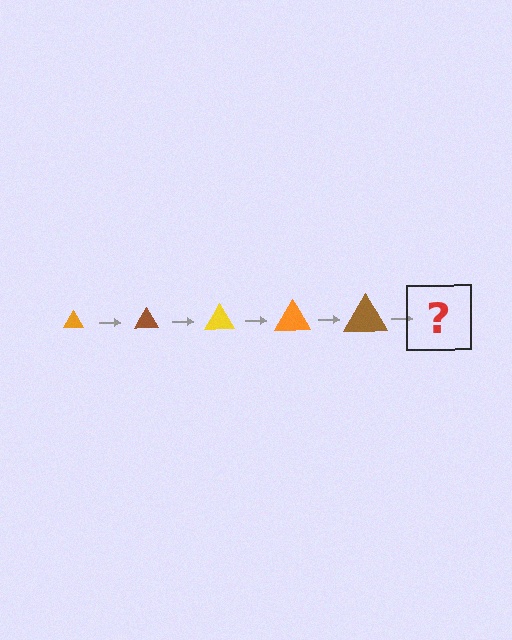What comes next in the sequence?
The next element should be a yellow triangle, larger than the previous one.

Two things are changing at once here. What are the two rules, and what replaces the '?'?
The two rules are that the triangle grows larger each step and the color cycles through orange, brown, and yellow. The '?' should be a yellow triangle, larger than the previous one.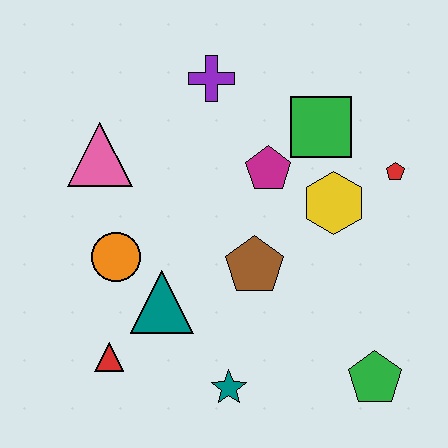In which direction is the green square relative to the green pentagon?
The green square is above the green pentagon.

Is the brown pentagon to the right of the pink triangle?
Yes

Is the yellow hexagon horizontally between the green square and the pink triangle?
No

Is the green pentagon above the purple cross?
No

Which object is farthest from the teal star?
The purple cross is farthest from the teal star.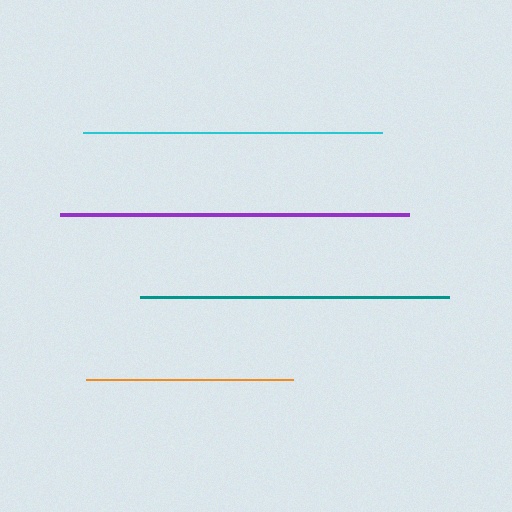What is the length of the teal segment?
The teal segment is approximately 309 pixels long.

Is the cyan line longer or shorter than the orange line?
The cyan line is longer than the orange line.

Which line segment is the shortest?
The orange line is the shortest at approximately 207 pixels.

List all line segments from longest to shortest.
From longest to shortest: purple, teal, cyan, orange.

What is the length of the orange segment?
The orange segment is approximately 207 pixels long.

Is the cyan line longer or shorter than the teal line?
The teal line is longer than the cyan line.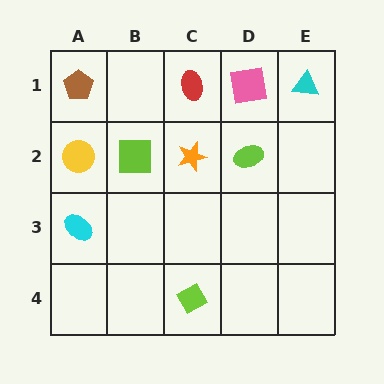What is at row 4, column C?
A lime diamond.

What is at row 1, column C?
A red ellipse.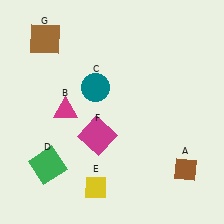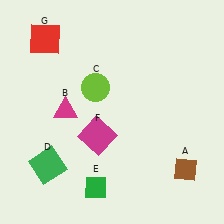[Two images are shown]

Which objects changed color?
C changed from teal to lime. E changed from yellow to green. G changed from brown to red.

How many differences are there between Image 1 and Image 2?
There are 3 differences between the two images.